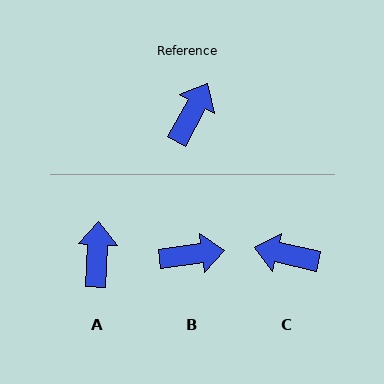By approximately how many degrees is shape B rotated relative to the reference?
Approximately 54 degrees clockwise.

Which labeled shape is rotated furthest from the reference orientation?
C, about 106 degrees away.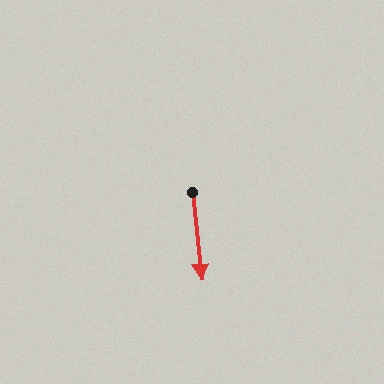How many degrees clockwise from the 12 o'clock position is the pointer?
Approximately 174 degrees.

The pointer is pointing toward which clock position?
Roughly 6 o'clock.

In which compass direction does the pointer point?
South.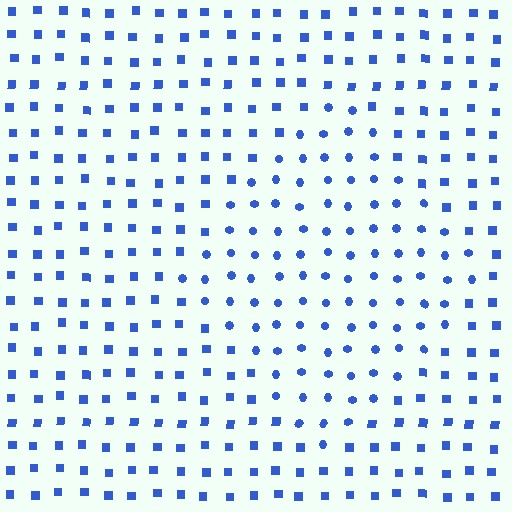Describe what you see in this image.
The image is filled with small blue elements arranged in a uniform grid. A diamond-shaped region contains circles, while the surrounding area contains squares. The boundary is defined purely by the change in element shape.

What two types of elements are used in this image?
The image uses circles inside the diamond region and squares outside it.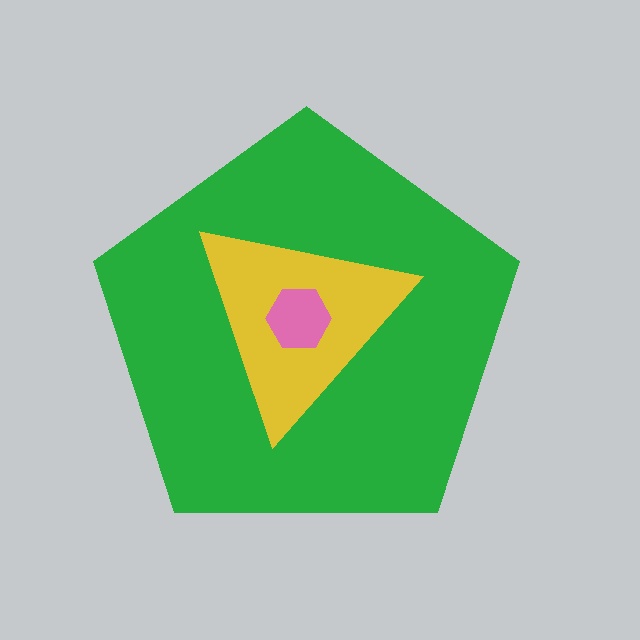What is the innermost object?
The pink hexagon.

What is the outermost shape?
The green pentagon.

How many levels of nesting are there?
3.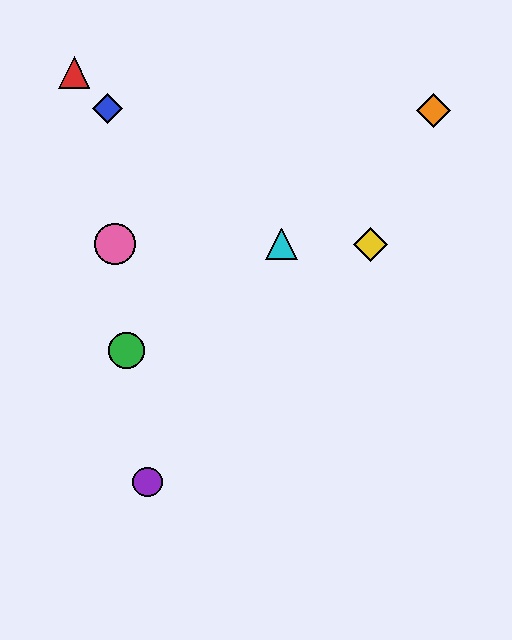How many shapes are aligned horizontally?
3 shapes (the yellow diamond, the cyan triangle, the pink circle) are aligned horizontally.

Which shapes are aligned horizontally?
The yellow diamond, the cyan triangle, the pink circle are aligned horizontally.